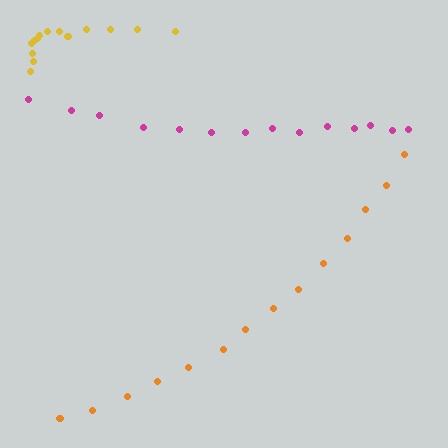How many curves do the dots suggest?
There are 3 distinct paths.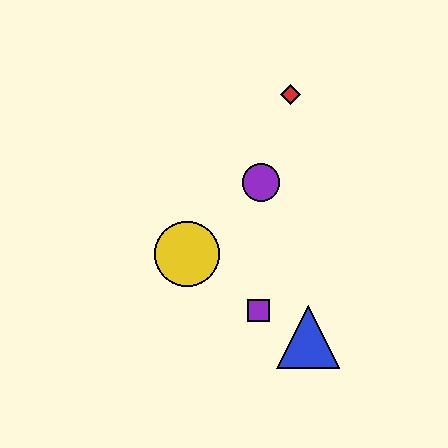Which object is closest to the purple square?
The blue triangle is closest to the purple square.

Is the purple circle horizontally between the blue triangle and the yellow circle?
Yes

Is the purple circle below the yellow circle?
No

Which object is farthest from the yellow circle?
The red diamond is farthest from the yellow circle.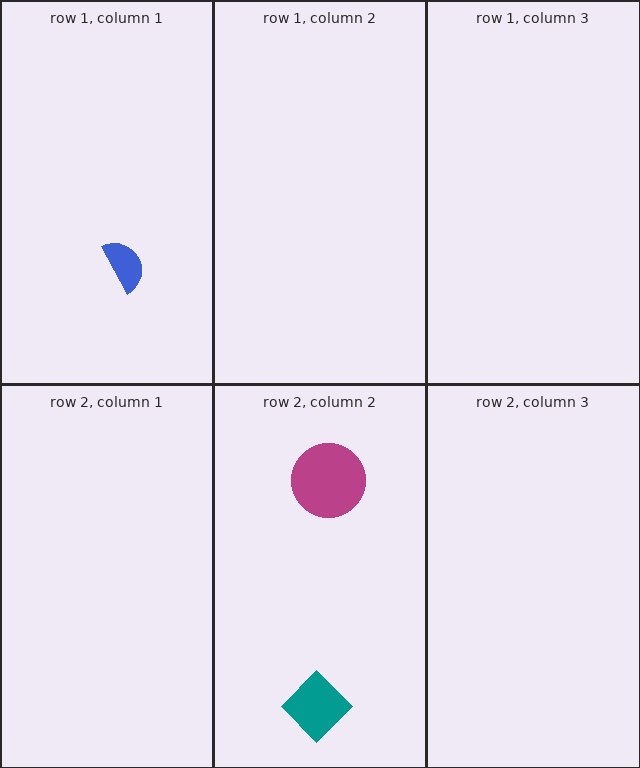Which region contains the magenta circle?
The row 2, column 2 region.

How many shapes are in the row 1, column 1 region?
1.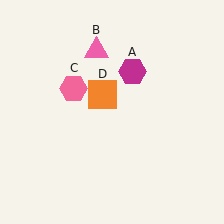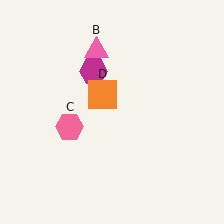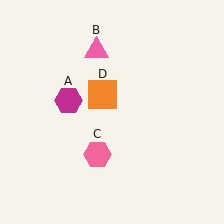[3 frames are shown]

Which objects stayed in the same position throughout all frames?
Pink triangle (object B) and orange square (object D) remained stationary.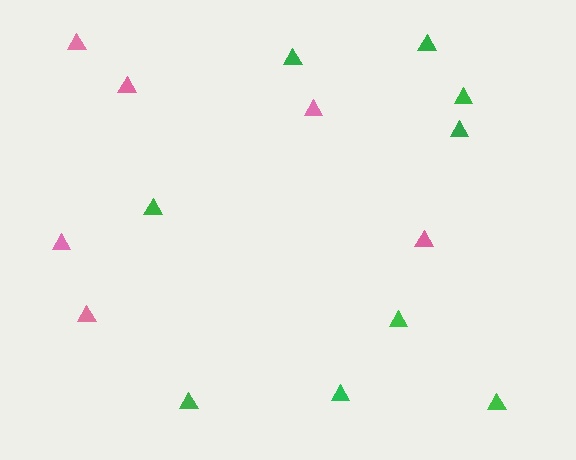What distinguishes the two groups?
There are 2 groups: one group of pink triangles (6) and one group of green triangles (9).